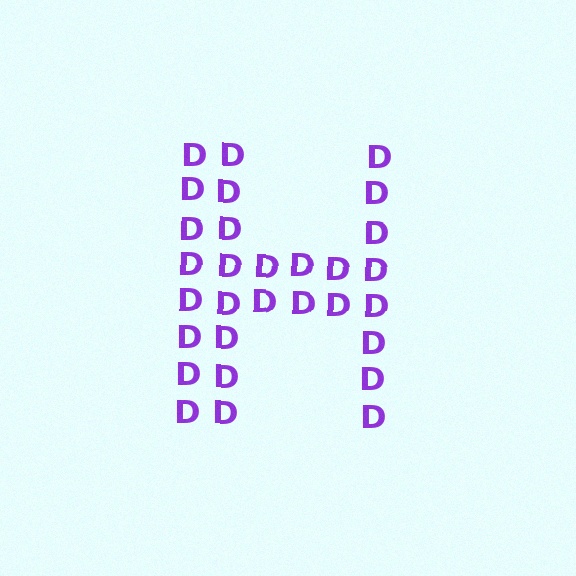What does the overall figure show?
The overall figure shows the letter H.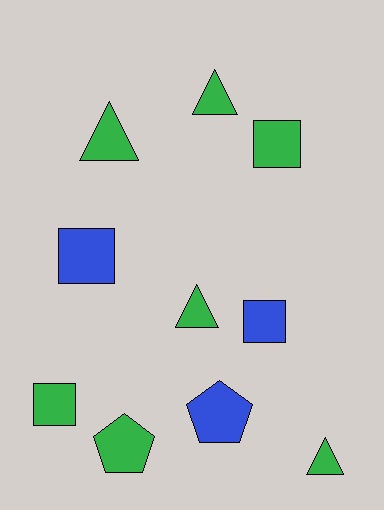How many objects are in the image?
There are 10 objects.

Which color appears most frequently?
Green, with 7 objects.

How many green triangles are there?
There are 4 green triangles.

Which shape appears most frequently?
Square, with 4 objects.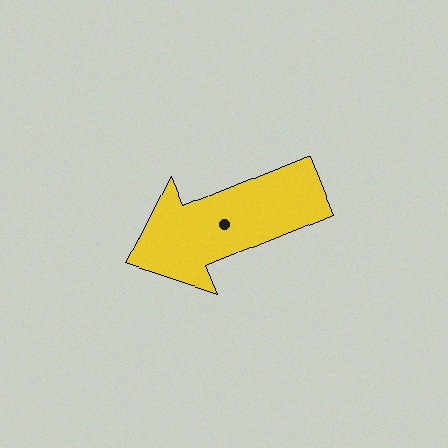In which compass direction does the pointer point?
West.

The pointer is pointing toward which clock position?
Roughly 8 o'clock.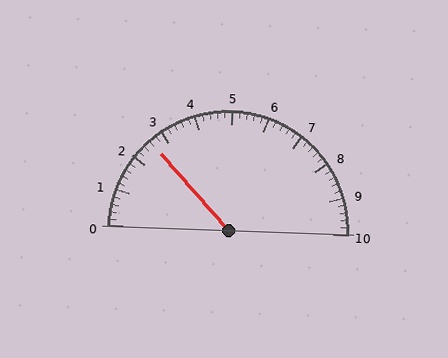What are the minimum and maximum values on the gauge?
The gauge ranges from 0 to 10.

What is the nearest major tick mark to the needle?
The nearest major tick mark is 3.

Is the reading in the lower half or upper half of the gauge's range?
The reading is in the lower half of the range (0 to 10).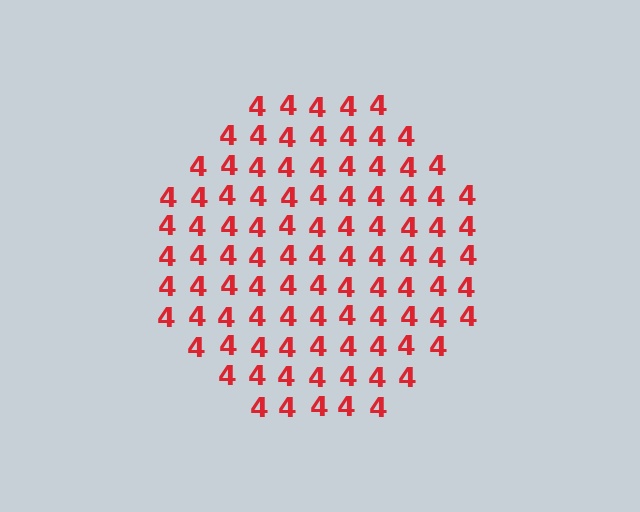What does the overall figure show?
The overall figure shows a circle.